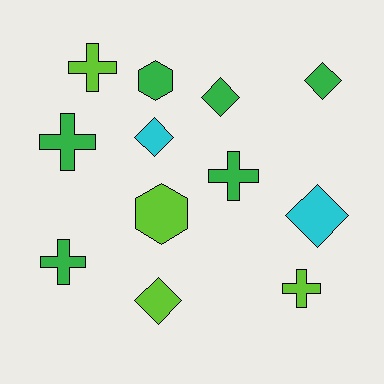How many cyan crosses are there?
There are no cyan crosses.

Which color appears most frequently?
Green, with 6 objects.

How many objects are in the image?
There are 12 objects.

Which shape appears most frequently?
Diamond, with 5 objects.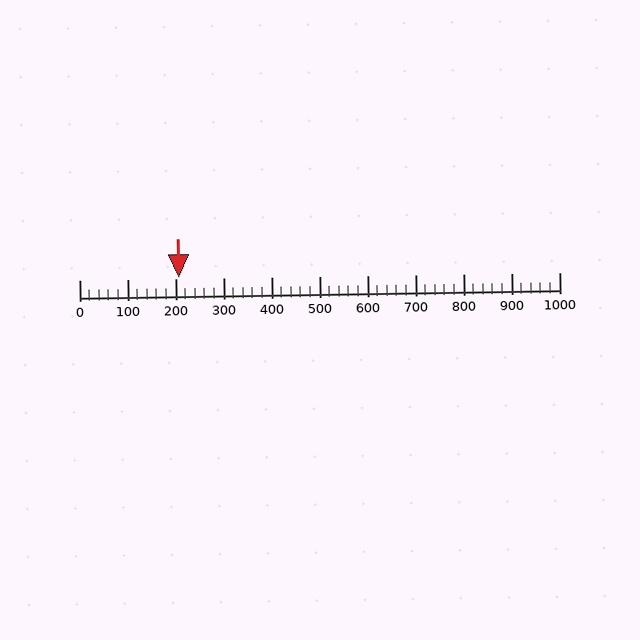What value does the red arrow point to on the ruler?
The red arrow points to approximately 208.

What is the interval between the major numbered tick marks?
The major tick marks are spaced 100 units apart.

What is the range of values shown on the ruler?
The ruler shows values from 0 to 1000.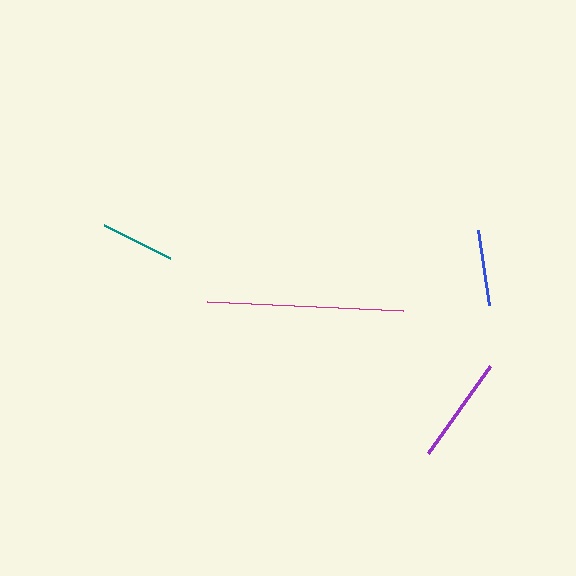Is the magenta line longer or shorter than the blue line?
The magenta line is longer than the blue line.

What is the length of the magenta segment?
The magenta segment is approximately 196 pixels long.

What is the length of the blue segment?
The blue segment is approximately 76 pixels long.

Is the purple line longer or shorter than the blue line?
The purple line is longer than the blue line.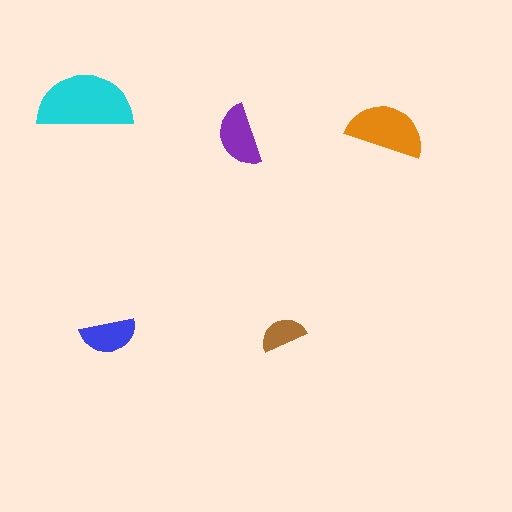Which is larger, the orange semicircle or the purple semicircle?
The orange one.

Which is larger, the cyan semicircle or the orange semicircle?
The cyan one.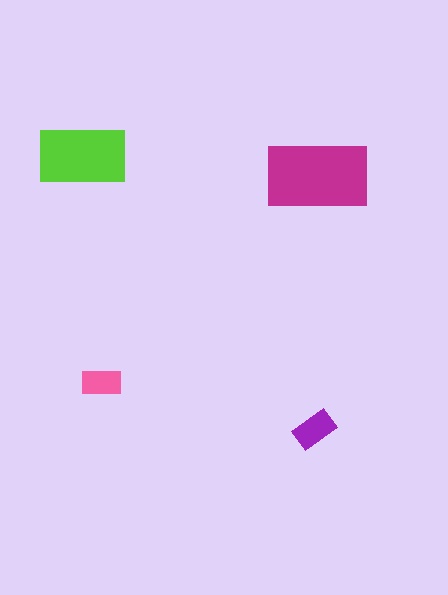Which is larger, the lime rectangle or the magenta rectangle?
The magenta one.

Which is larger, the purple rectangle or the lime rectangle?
The lime one.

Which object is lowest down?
The purple rectangle is bottommost.